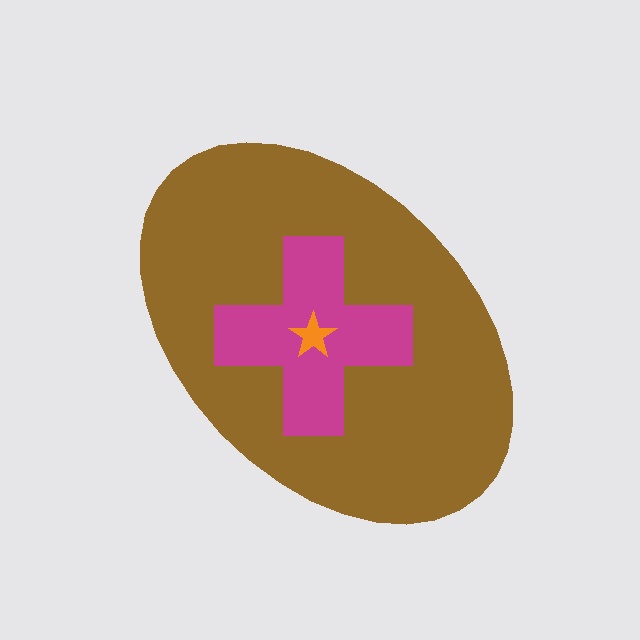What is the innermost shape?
The orange star.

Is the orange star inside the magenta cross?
Yes.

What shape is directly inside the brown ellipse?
The magenta cross.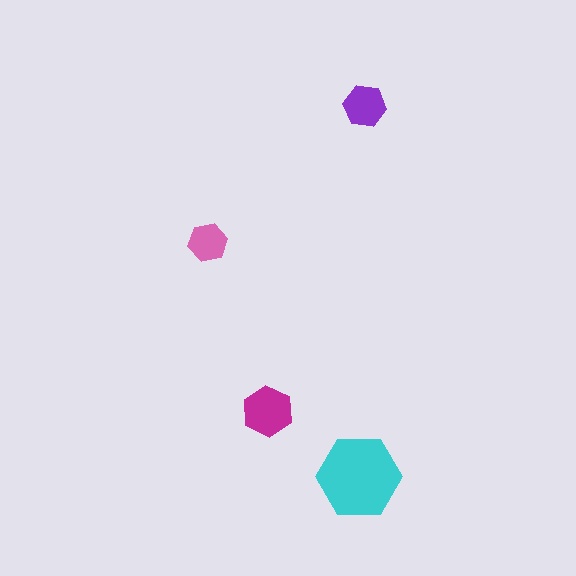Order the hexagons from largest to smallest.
the cyan one, the magenta one, the purple one, the pink one.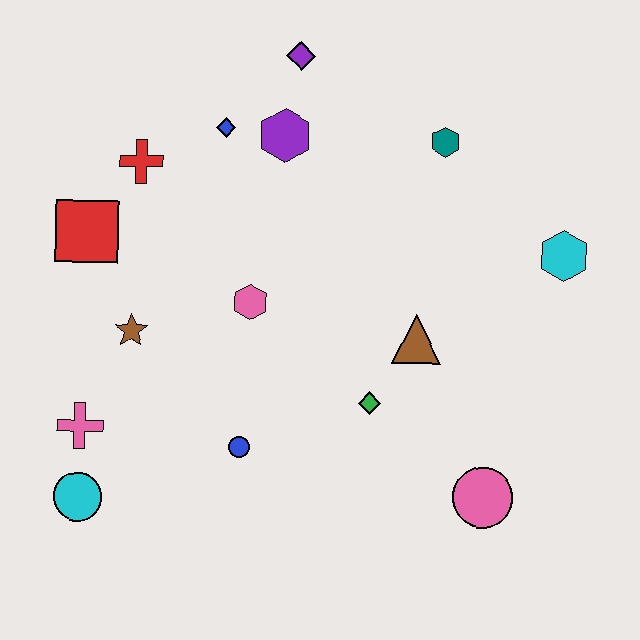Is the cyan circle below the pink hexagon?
Yes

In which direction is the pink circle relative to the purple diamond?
The pink circle is below the purple diamond.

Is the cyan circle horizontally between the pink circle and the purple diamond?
No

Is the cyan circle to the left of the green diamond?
Yes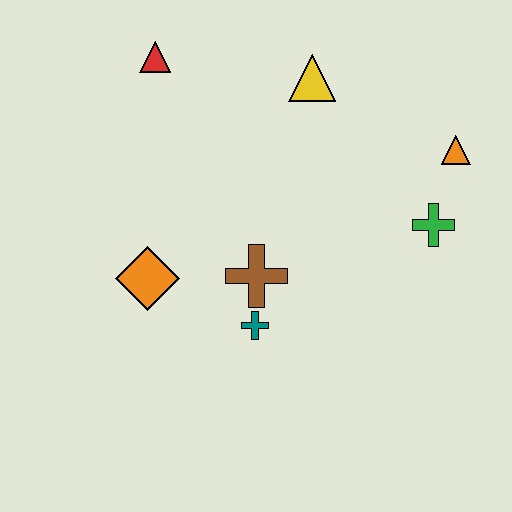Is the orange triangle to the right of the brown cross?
Yes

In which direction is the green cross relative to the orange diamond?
The green cross is to the right of the orange diamond.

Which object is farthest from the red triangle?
The green cross is farthest from the red triangle.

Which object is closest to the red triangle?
The yellow triangle is closest to the red triangle.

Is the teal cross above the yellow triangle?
No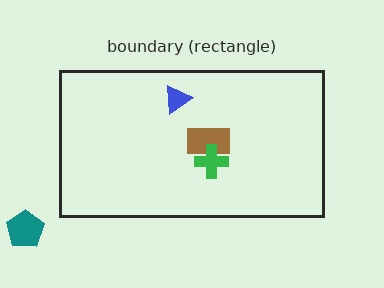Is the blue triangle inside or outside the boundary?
Inside.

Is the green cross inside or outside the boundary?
Inside.